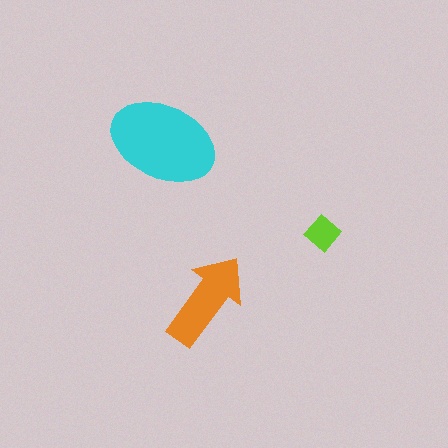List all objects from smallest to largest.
The lime diamond, the orange arrow, the cyan ellipse.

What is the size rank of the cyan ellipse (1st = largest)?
1st.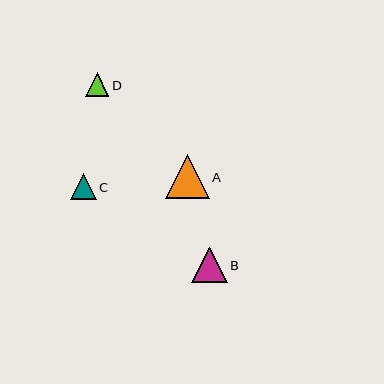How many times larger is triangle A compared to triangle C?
Triangle A is approximately 1.7 times the size of triangle C.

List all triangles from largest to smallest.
From largest to smallest: A, B, C, D.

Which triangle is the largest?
Triangle A is the largest with a size of approximately 44 pixels.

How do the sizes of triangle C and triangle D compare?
Triangle C and triangle D are approximately the same size.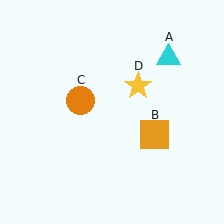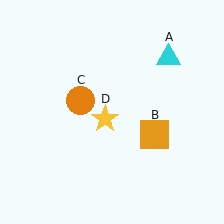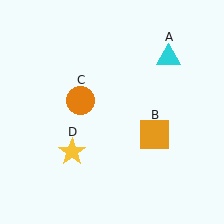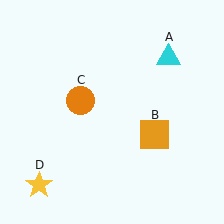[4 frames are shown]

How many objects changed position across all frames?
1 object changed position: yellow star (object D).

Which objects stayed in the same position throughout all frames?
Cyan triangle (object A) and orange square (object B) and orange circle (object C) remained stationary.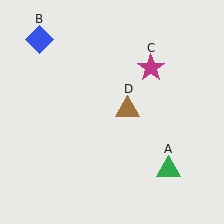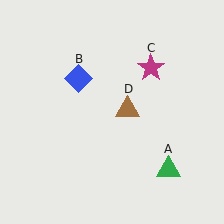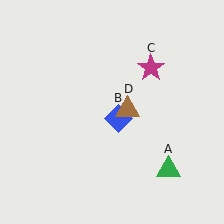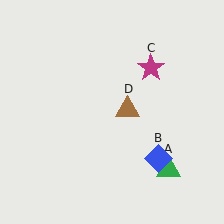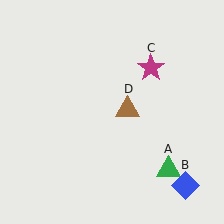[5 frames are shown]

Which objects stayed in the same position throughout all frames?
Green triangle (object A) and magenta star (object C) and brown triangle (object D) remained stationary.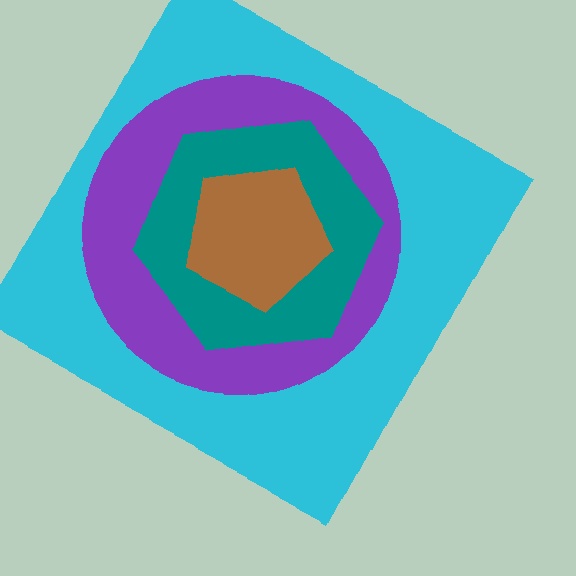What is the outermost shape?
The cyan square.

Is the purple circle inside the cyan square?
Yes.